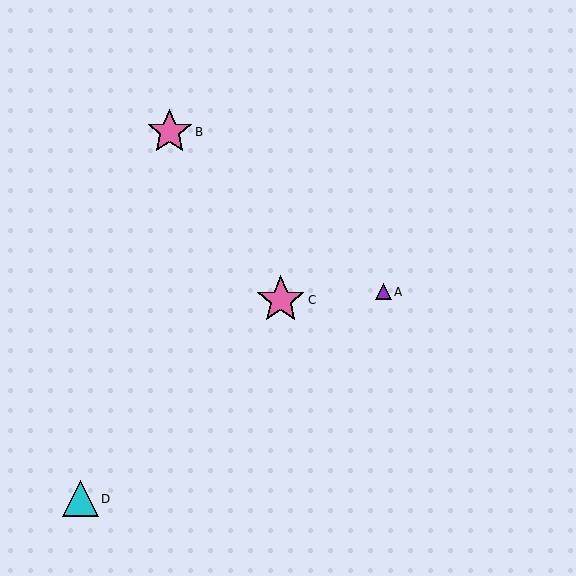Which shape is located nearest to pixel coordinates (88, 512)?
The cyan triangle (labeled D) at (80, 499) is nearest to that location.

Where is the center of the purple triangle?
The center of the purple triangle is at (383, 292).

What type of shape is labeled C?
Shape C is a pink star.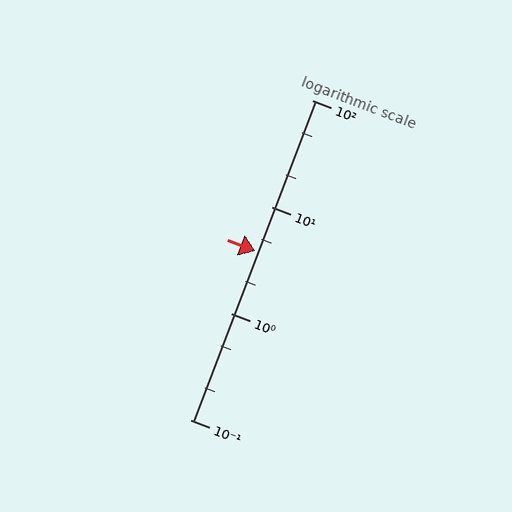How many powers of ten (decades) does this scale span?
The scale spans 3 decades, from 0.1 to 100.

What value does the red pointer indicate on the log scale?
The pointer indicates approximately 3.8.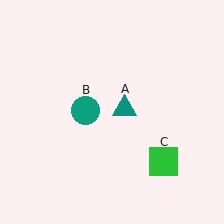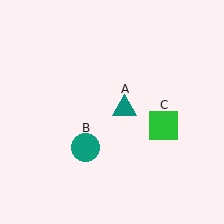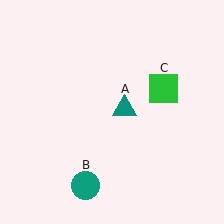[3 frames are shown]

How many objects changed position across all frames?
2 objects changed position: teal circle (object B), green square (object C).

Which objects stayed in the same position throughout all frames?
Teal triangle (object A) remained stationary.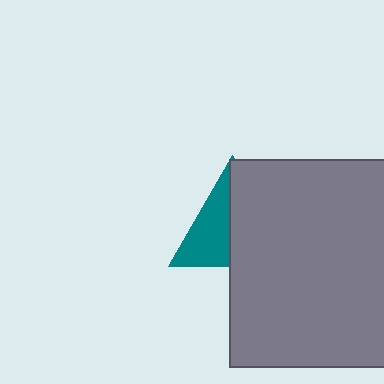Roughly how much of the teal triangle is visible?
About half of it is visible (roughly 46%).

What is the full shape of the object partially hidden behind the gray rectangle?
The partially hidden object is a teal triangle.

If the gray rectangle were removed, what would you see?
You would see the complete teal triangle.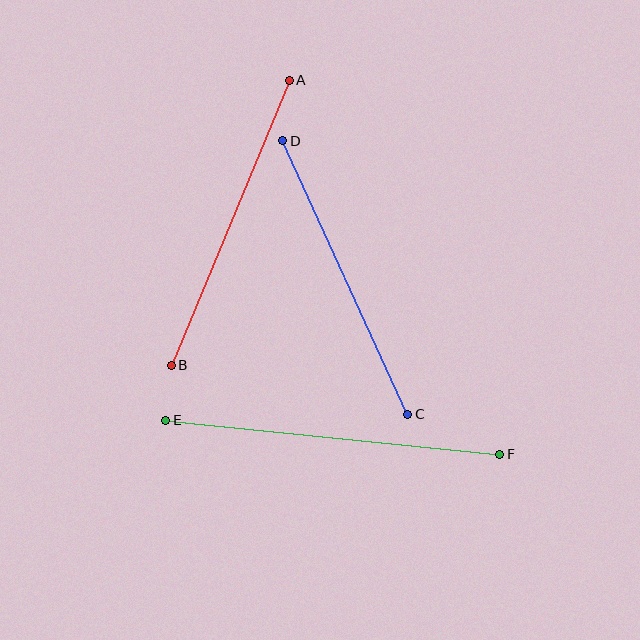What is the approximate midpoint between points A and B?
The midpoint is at approximately (230, 223) pixels.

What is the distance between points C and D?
The distance is approximately 301 pixels.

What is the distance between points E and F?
The distance is approximately 336 pixels.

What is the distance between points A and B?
The distance is approximately 309 pixels.